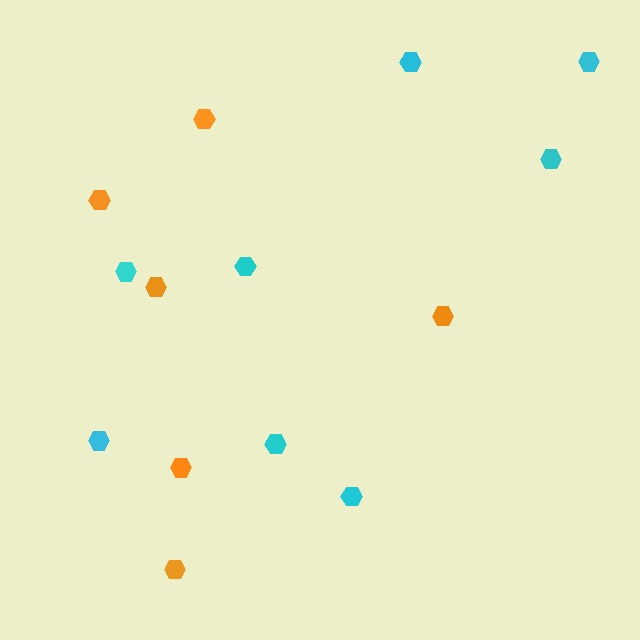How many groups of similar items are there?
There are 2 groups: one group of cyan hexagons (8) and one group of orange hexagons (6).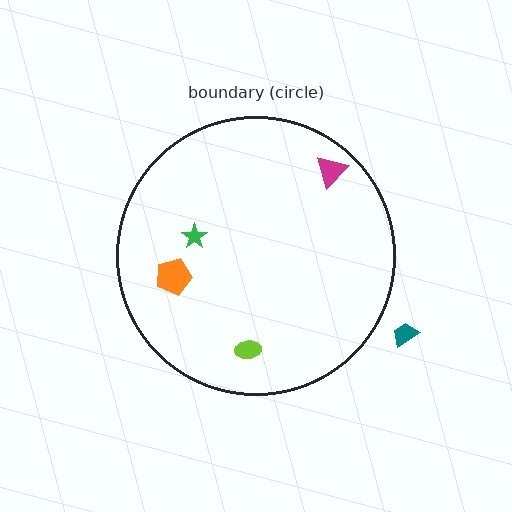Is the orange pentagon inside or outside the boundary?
Inside.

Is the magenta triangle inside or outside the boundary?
Inside.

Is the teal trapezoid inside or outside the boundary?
Outside.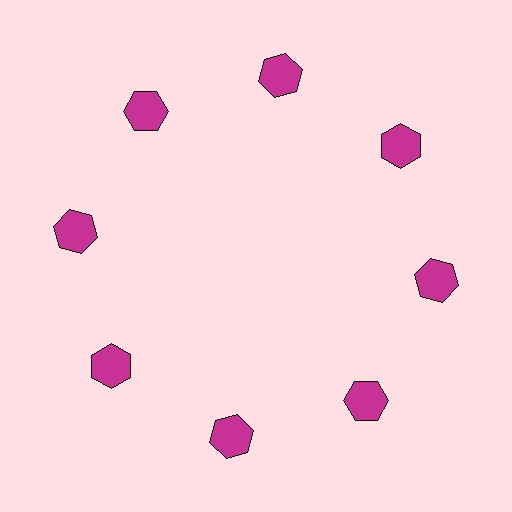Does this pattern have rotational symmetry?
Yes, this pattern has 8-fold rotational symmetry. It looks the same after rotating 45 degrees around the center.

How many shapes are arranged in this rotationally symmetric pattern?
There are 8 shapes, arranged in 8 groups of 1.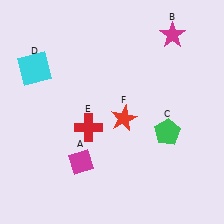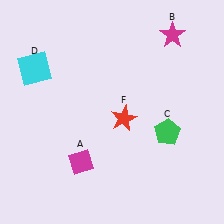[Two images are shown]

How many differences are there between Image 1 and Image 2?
There is 1 difference between the two images.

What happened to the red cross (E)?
The red cross (E) was removed in Image 2. It was in the bottom-left area of Image 1.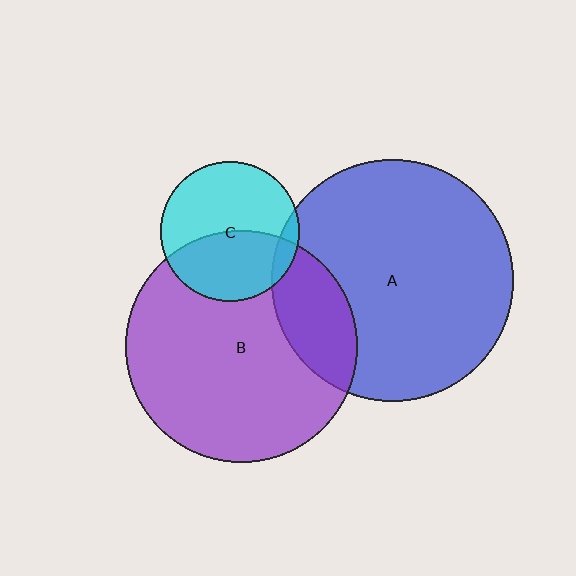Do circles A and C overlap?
Yes.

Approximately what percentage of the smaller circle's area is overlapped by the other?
Approximately 10%.